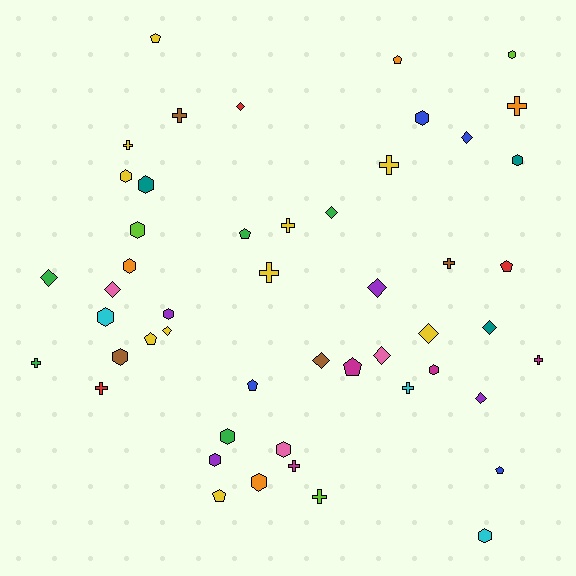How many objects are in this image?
There are 50 objects.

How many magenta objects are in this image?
There are 4 magenta objects.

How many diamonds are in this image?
There are 12 diamonds.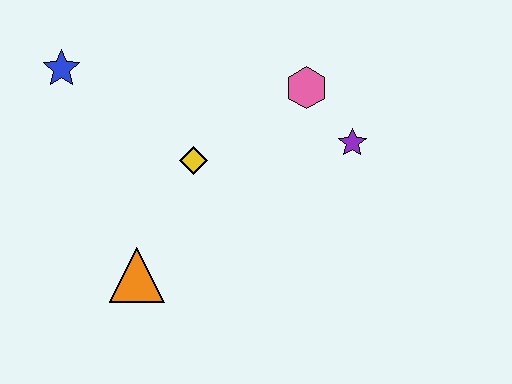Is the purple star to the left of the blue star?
No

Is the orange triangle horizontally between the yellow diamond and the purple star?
No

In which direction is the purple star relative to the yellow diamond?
The purple star is to the right of the yellow diamond.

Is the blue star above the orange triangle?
Yes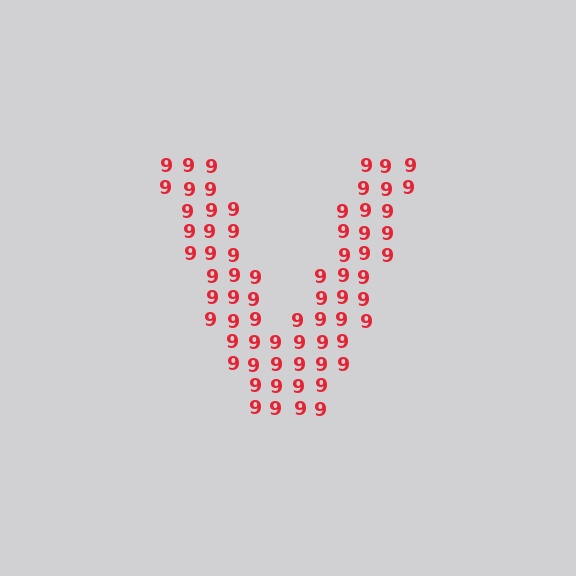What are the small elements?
The small elements are digit 9's.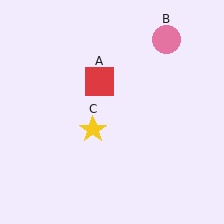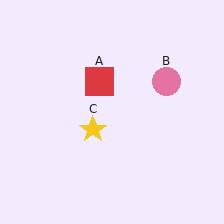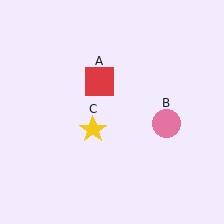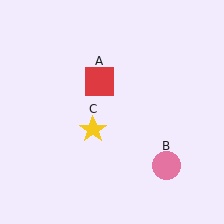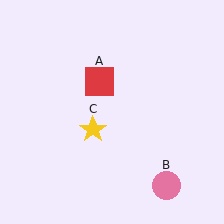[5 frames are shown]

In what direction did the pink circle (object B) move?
The pink circle (object B) moved down.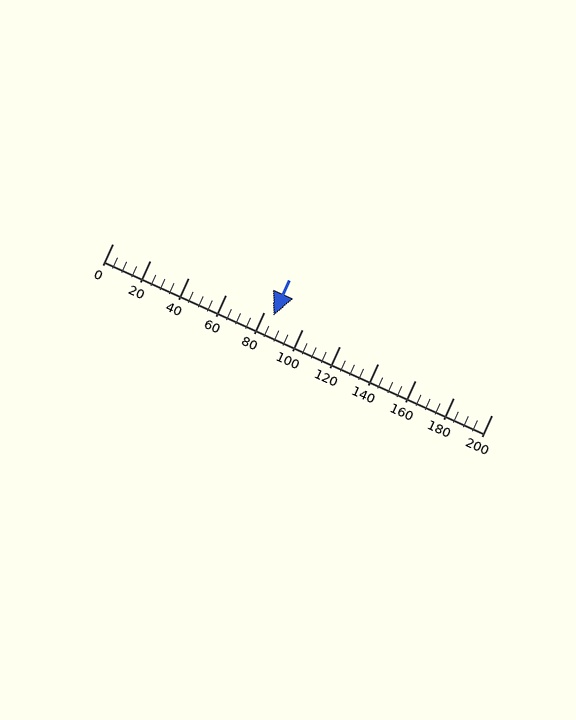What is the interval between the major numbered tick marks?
The major tick marks are spaced 20 units apart.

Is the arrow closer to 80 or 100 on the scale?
The arrow is closer to 80.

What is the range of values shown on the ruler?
The ruler shows values from 0 to 200.